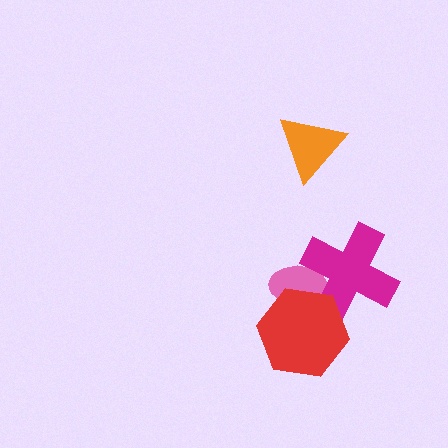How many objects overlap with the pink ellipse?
2 objects overlap with the pink ellipse.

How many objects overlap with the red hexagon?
2 objects overlap with the red hexagon.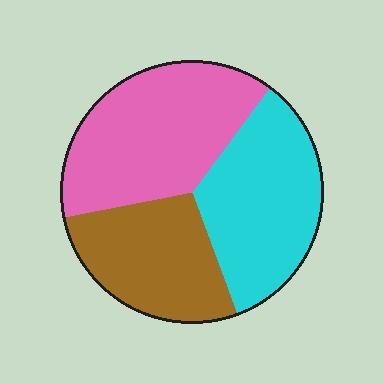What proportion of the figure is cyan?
Cyan takes up about one third (1/3) of the figure.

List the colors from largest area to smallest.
From largest to smallest: pink, cyan, brown.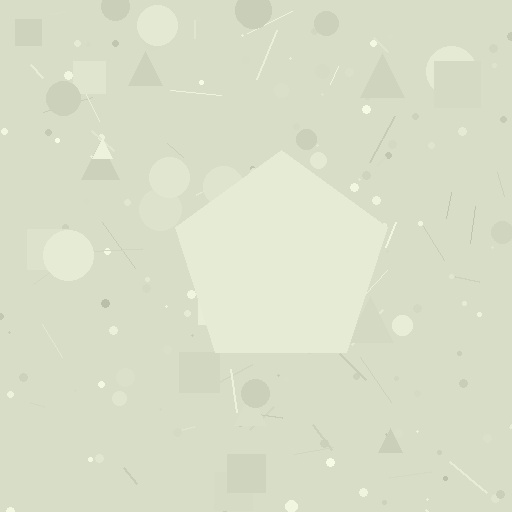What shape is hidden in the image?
A pentagon is hidden in the image.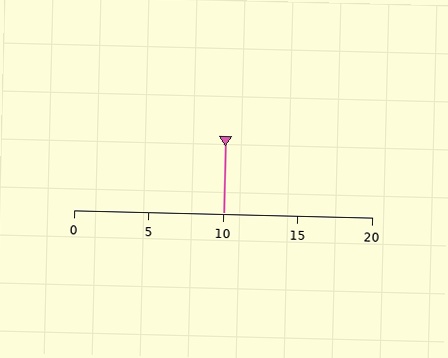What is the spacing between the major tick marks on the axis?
The major ticks are spaced 5 apart.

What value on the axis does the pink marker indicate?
The marker indicates approximately 10.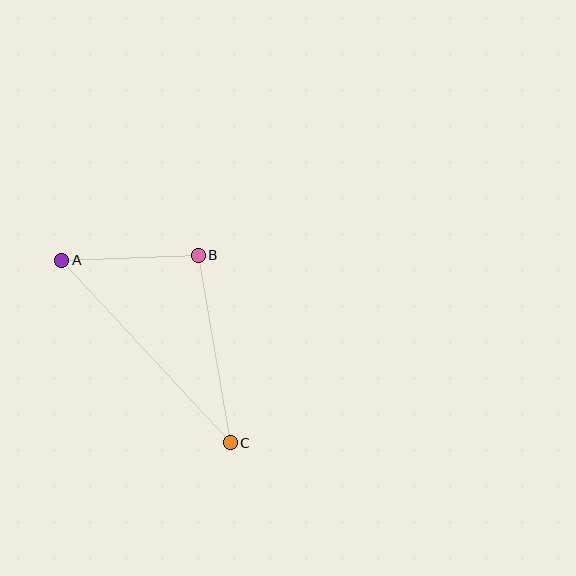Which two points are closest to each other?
Points A and B are closest to each other.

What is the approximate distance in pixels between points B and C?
The distance between B and C is approximately 190 pixels.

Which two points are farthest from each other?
Points A and C are farthest from each other.